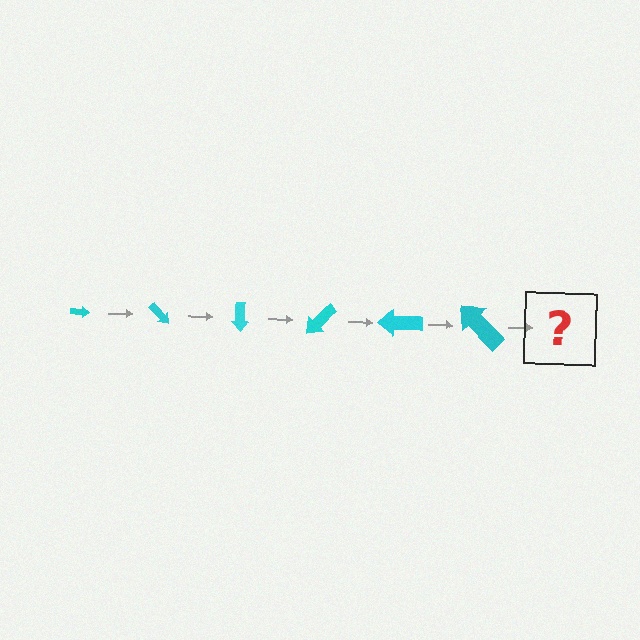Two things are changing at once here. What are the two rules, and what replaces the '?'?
The two rules are that the arrow grows larger each step and it rotates 45 degrees each step. The '?' should be an arrow, larger than the previous one and rotated 270 degrees from the start.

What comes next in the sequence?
The next element should be an arrow, larger than the previous one and rotated 270 degrees from the start.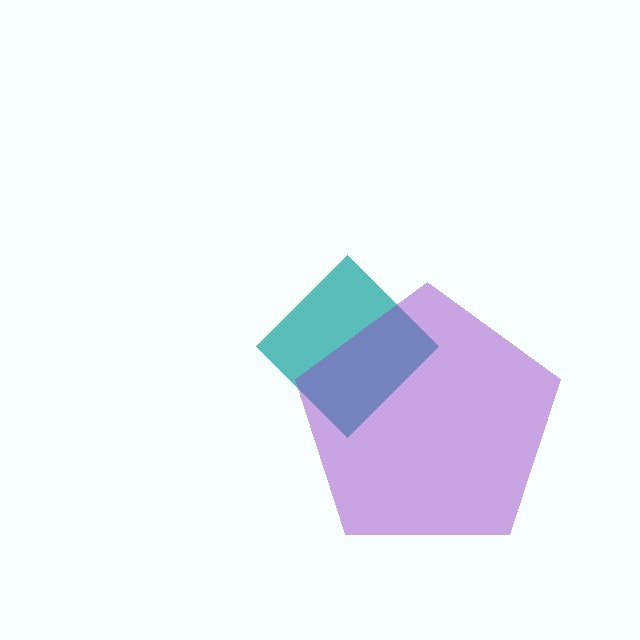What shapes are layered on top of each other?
The layered shapes are: a teal diamond, a purple pentagon.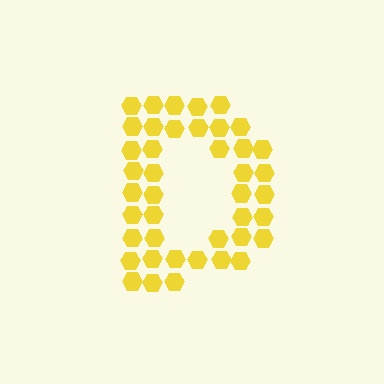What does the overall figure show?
The overall figure shows the letter D.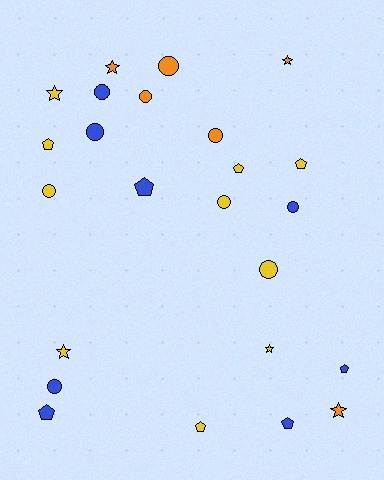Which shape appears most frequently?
Circle, with 10 objects.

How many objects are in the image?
There are 24 objects.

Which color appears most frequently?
Yellow, with 10 objects.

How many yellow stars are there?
There are 3 yellow stars.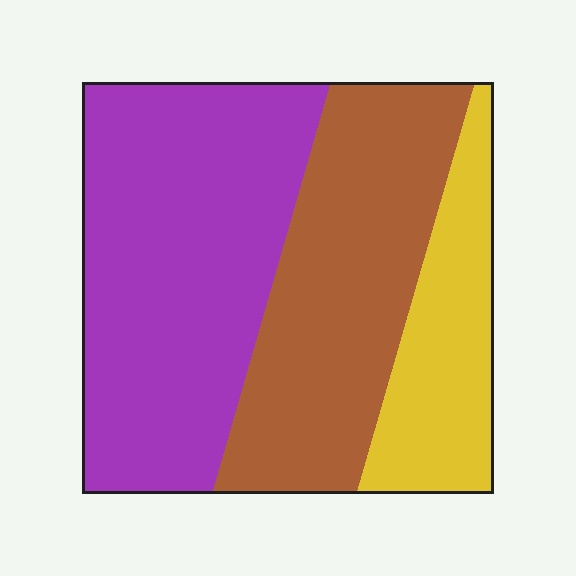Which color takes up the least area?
Yellow, at roughly 20%.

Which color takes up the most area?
Purple, at roughly 45%.